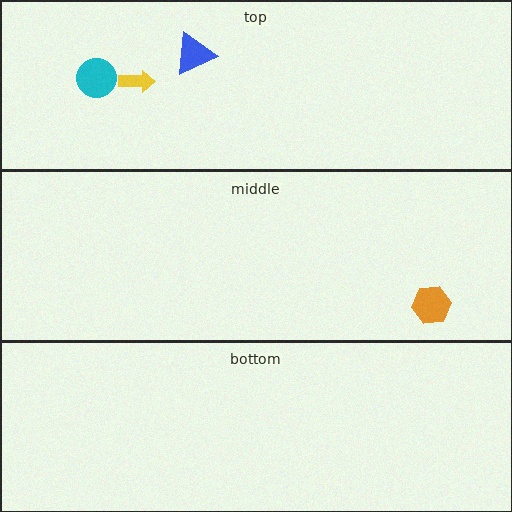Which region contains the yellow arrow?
The top region.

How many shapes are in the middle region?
1.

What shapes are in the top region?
The yellow arrow, the blue triangle, the cyan circle.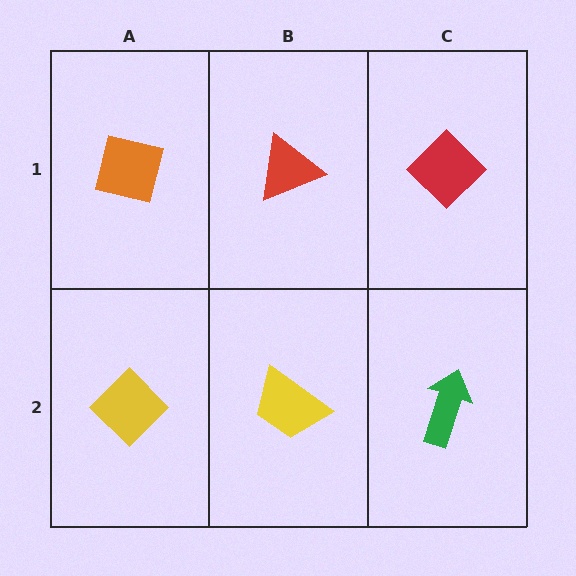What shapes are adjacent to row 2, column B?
A red triangle (row 1, column B), a yellow diamond (row 2, column A), a green arrow (row 2, column C).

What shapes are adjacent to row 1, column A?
A yellow diamond (row 2, column A), a red triangle (row 1, column B).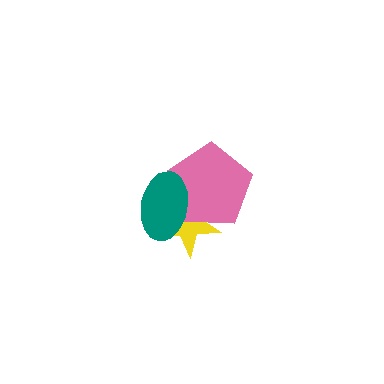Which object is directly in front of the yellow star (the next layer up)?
The pink pentagon is directly in front of the yellow star.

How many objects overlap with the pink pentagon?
2 objects overlap with the pink pentagon.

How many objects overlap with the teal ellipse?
2 objects overlap with the teal ellipse.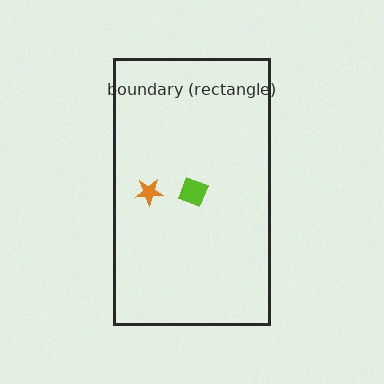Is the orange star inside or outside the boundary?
Inside.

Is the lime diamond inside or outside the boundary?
Inside.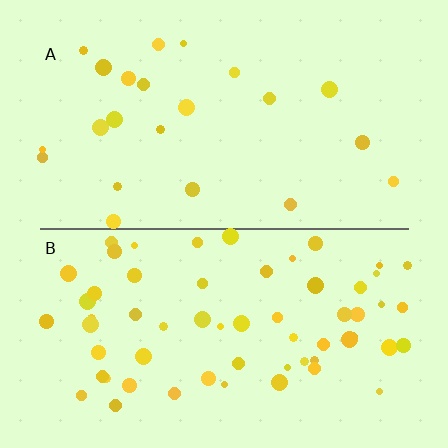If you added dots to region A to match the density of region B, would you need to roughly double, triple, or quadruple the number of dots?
Approximately triple.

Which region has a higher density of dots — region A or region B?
B (the bottom).